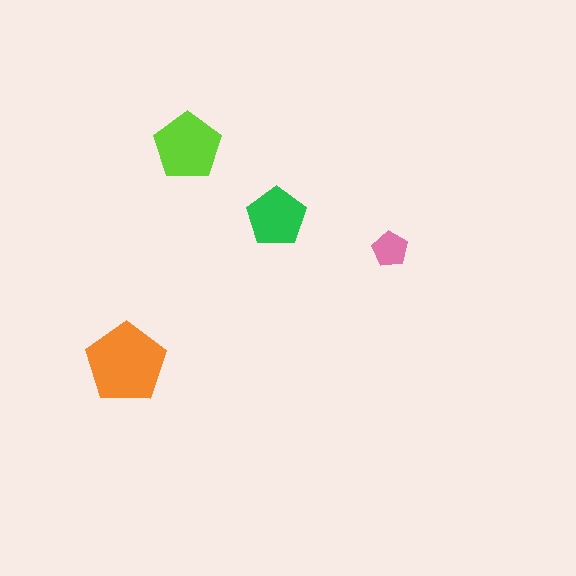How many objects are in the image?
There are 4 objects in the image.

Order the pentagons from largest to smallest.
the orange one, the lime one, the green one, the pink one.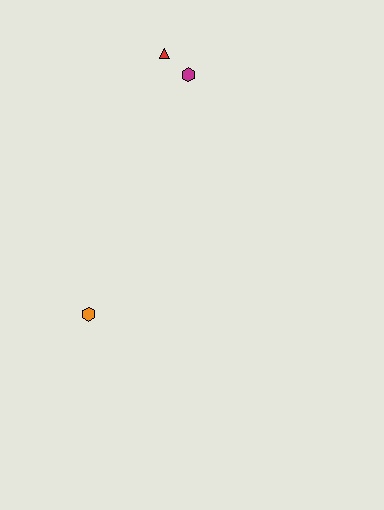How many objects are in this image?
There are 3 objects.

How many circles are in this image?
There are no circles.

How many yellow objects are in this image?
There are no yellow objects.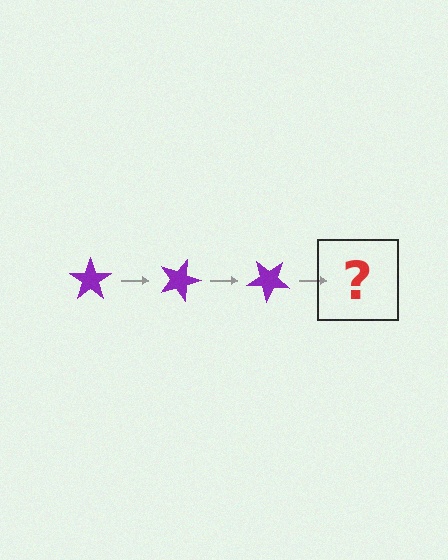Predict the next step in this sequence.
The next step is a purple star rotated 60 degrees.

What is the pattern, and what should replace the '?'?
The pattern is that the star rotates 20 degrees each step. The '?' should be a purple star rotated 60 degrees.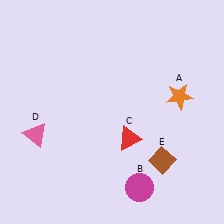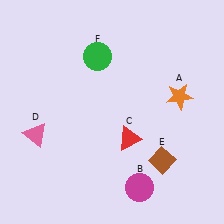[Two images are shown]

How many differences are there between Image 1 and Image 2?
There is 1 difference between the two images.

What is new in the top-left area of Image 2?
A green circle (F) was added in the top-left area of Image 2.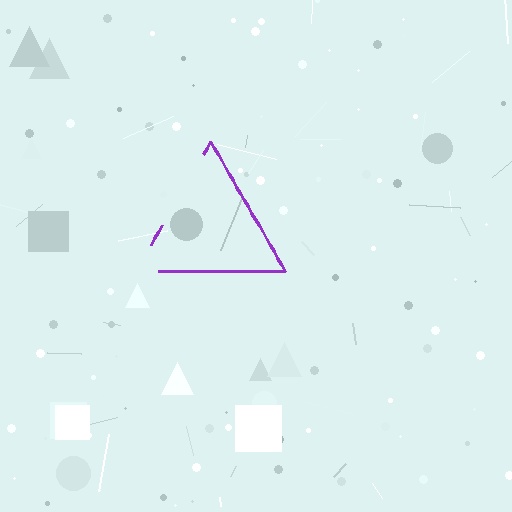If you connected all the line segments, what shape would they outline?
They would outline a triangle.